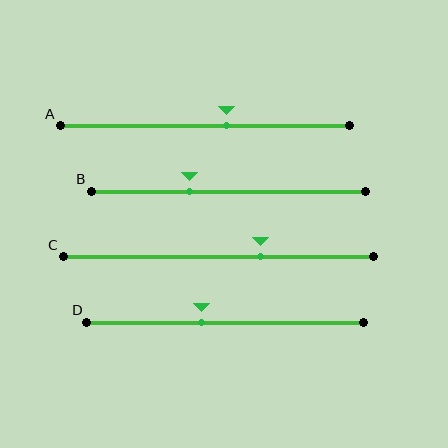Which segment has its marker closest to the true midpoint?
Segment A has its marker closest to the true midpoint.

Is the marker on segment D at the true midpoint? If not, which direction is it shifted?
No, the marker on segment D is shifted to the left by about 8% of the segment length.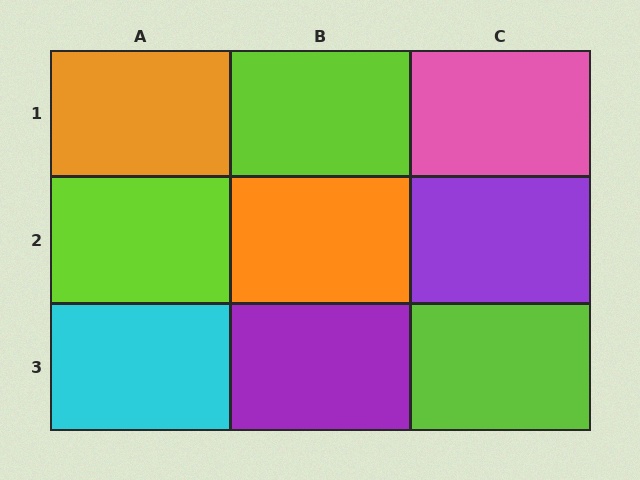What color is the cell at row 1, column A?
Orange.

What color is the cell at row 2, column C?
Purple.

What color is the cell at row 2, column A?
Lime.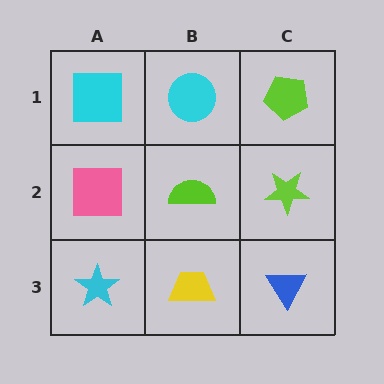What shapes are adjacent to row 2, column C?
A lime pentagon (row 1, column C), a blue triangle (row 3, column C), a lime semicircle (row 2, column B).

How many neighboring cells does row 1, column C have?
2.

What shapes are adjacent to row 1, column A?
A pink square (row 2, column A), a cyan circle (row 1, column B).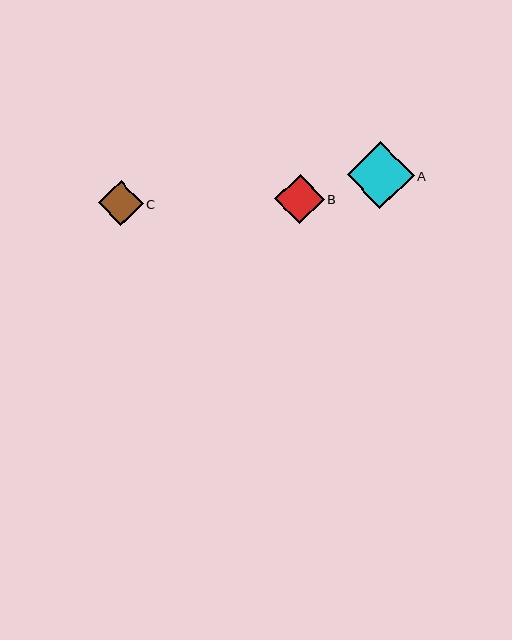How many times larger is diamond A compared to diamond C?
Diamond A is approximately 1.5 times the size of diamond C.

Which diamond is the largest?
Diamond A is the largest with a size of approximately 67 pixels.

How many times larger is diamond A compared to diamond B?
Diamond A is approximately 1.4 times the size of diamond B.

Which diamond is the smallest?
Diamond C is the smallest with a size of approximately 45 pixels.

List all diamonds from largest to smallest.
From largest to smallest: A, B, C.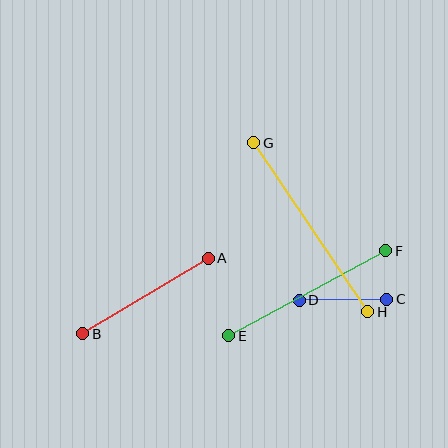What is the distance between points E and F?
The distance is approximately 179 pixels.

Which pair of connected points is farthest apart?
Points G and H are farthest apart.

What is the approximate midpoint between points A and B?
The midpoint is at approximately (145, 296) pixels.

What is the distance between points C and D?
The distance is approximately 87 pixels.